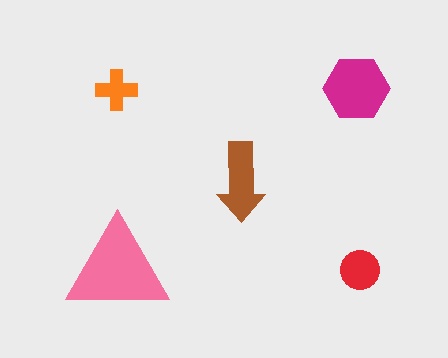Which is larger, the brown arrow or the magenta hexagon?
The magenta hexagon.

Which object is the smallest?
The orange cross.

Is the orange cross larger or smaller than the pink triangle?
Smaller.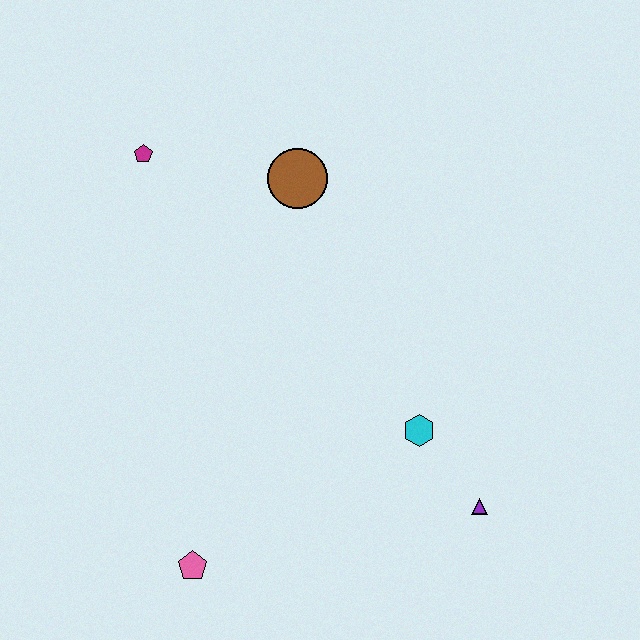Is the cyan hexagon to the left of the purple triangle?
Yes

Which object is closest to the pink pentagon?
The cyan hexagon is closest to the pink pentagon.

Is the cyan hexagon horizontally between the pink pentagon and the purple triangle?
Yes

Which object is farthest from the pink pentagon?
The magenta pentagon is farthest from the pink pentagon.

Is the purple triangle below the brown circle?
Yes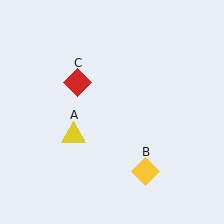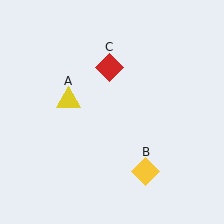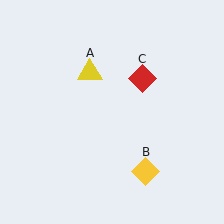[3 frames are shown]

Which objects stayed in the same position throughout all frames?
Yellow diamond (object B) remained stationary.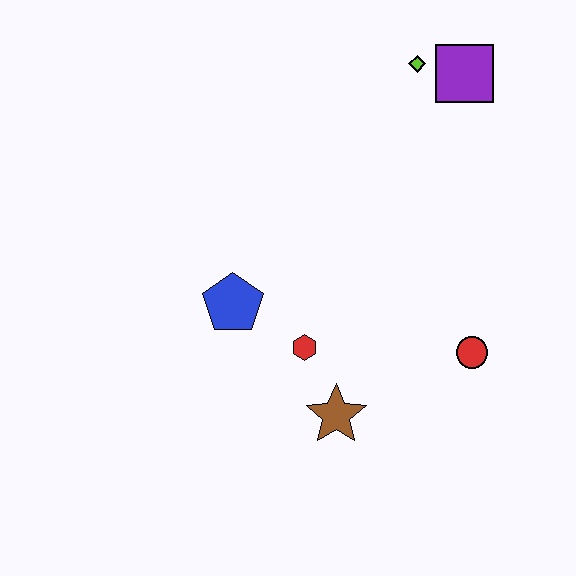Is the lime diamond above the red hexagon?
Yes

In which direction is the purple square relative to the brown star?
The purple square is above the brown star.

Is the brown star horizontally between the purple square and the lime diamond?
No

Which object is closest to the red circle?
The brown star is closest to the red circle.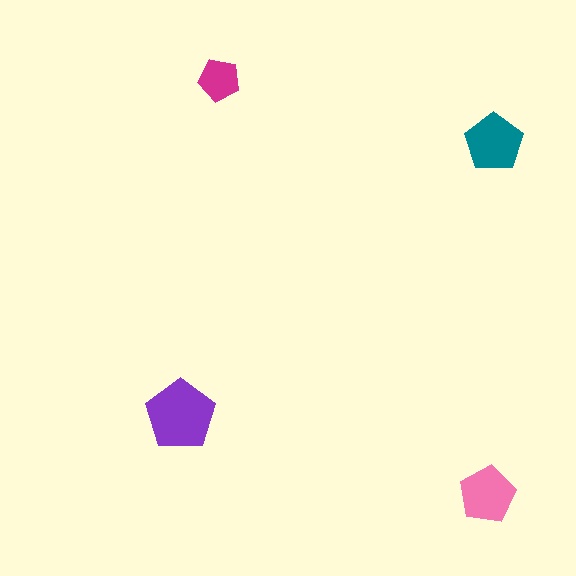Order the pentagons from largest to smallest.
the purple one, the teal one, the pink one, the magenta one.